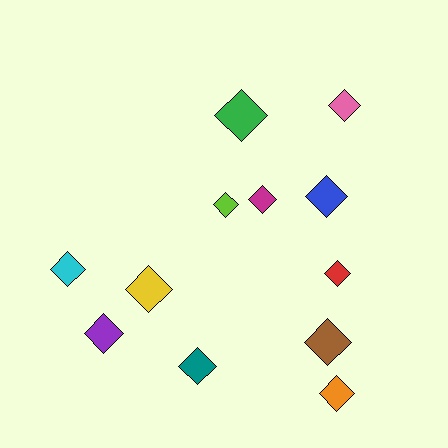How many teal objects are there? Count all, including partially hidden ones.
There is 1 teal object.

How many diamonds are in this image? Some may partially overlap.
There are 12 diamonds.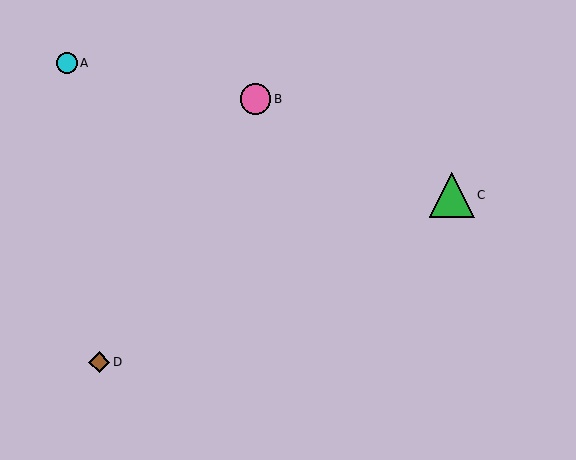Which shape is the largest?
The green triangle (labeled C) is the largest.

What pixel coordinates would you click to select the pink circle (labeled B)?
Click at (255, 99) to select the pink circle B.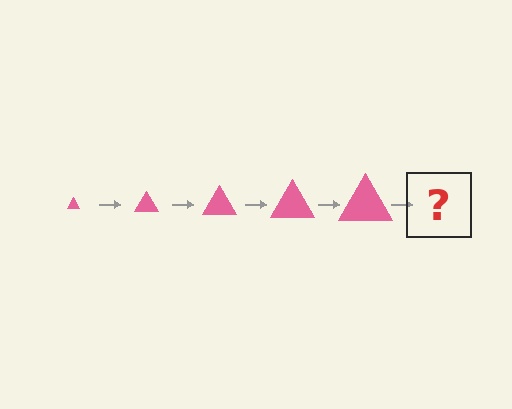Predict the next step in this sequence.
The next step is a pink triangle, larger than the previous one.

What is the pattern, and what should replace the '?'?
The pattern is that the triangle gets progressively larger each step. The '?' should be a pink triangle, larger than the previous one.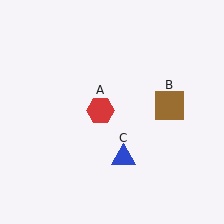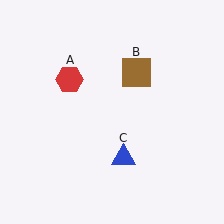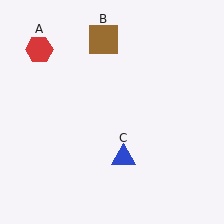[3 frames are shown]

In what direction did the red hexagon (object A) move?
The red hexagon (object A) moved up and to the left.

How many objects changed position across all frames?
2 objects changed position: red hexagon (object A), brown square (object B).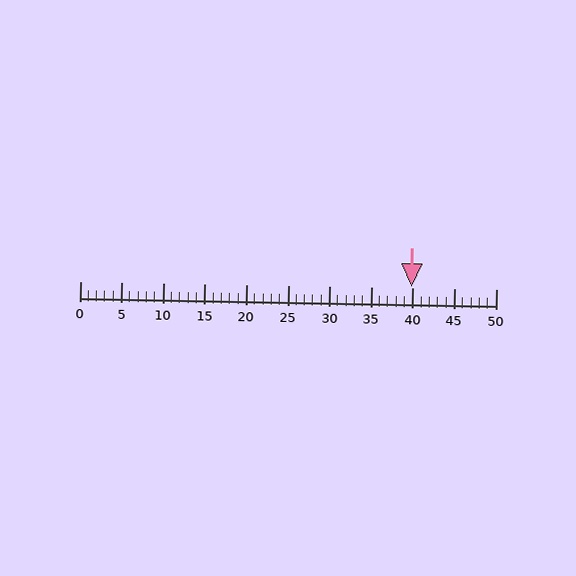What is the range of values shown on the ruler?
The ruler shows values from 0 to 50.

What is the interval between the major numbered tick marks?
The major tick marks are spaced 5 units apart.